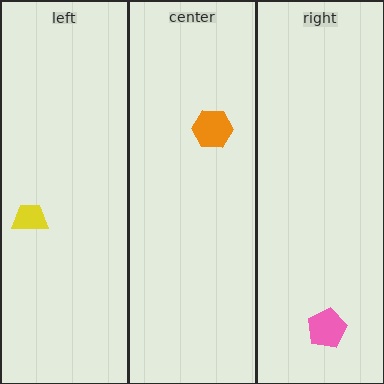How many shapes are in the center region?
1.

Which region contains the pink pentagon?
The right region.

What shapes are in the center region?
The orange hexagon.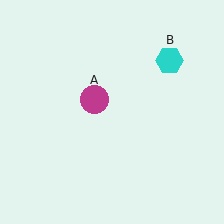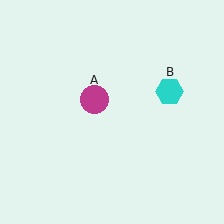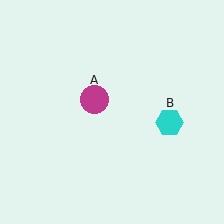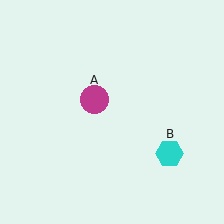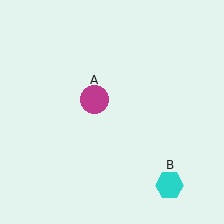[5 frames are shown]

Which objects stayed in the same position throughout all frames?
Magenta circle (object A) remained stationary.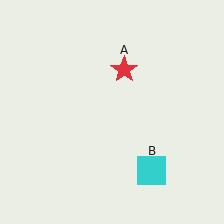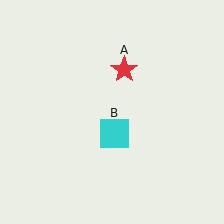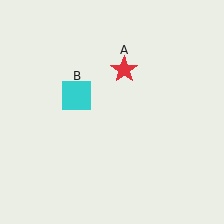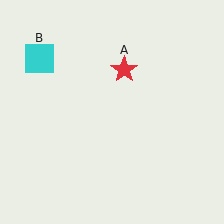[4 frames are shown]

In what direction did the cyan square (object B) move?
The cyan square (object B) moved up and to the left.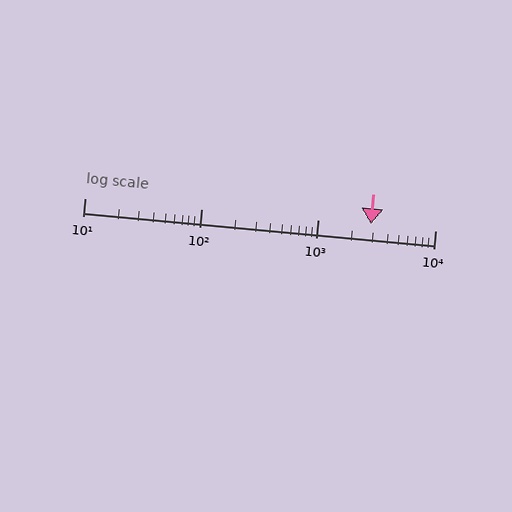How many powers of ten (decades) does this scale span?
The scale spans 3 decades, from 10 to 10000.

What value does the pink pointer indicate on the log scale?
The pointer indicates approximately 2800.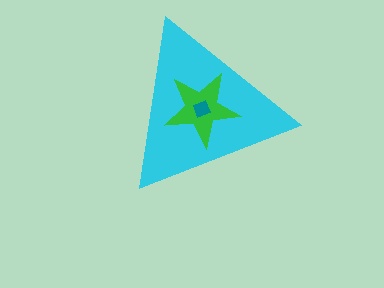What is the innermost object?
The teal diamond.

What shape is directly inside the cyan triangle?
The green star.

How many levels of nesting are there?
3.